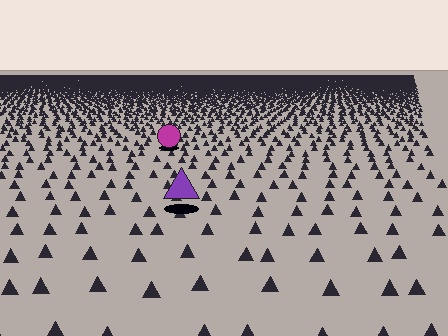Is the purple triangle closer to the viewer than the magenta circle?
Yes. The purple triangle is closer — you can tell from the texture gradient: the ground texture is coarser near it.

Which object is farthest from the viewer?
The magenta circle is farthest from the viewer. It appears smaller and the ground texture around it is denser.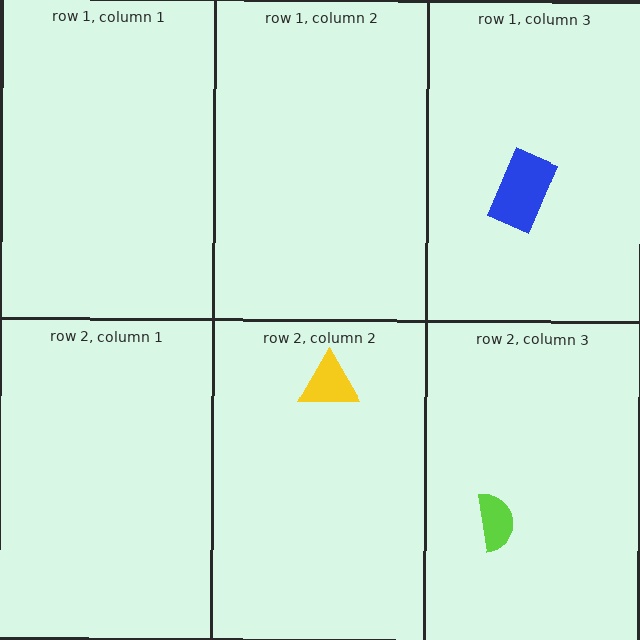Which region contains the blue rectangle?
The row 1, column 3 region.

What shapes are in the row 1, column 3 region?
The blue rectangle.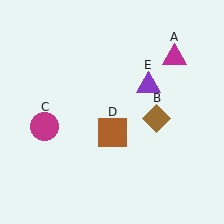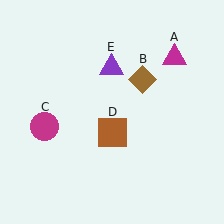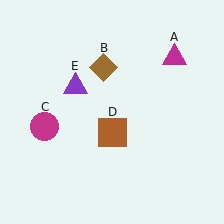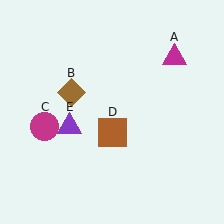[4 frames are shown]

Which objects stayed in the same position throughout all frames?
Magenta triangle (object A) and magenta circle (object C) and brown square (object D) remained stationary.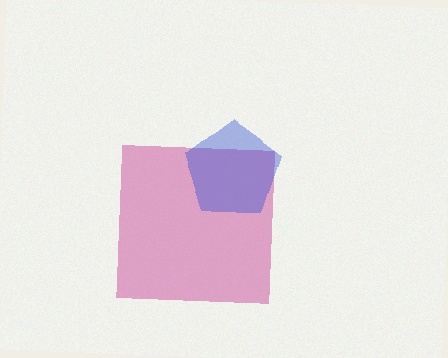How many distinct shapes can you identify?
There are 2 distinct shapes: a magenta square, a blue pentagon.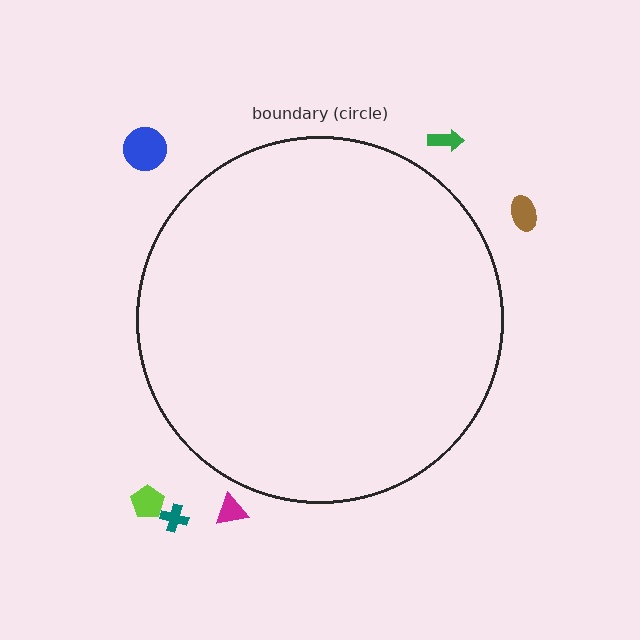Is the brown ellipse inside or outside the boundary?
Outside.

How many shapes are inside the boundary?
0 inside, 6 outside.